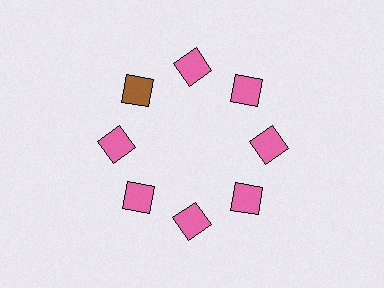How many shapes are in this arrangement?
There are 8 shapes arranged in a ring pattern.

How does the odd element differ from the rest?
It has a different color: brown instead of pink.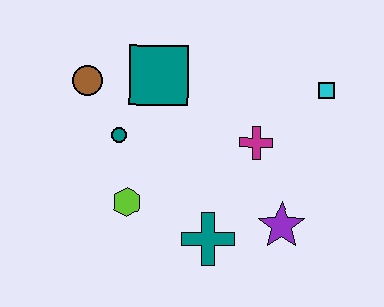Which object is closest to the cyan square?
The magenta cross is closest to the cyan square.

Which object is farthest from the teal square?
The purple star is farthest from the teal square.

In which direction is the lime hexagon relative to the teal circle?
The lime hexagon is below the teal circle.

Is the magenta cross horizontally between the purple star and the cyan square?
No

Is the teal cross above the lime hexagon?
No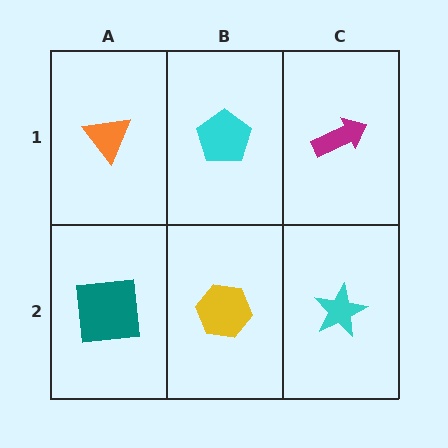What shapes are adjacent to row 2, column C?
A magenta arrow (row 1, column C), a yellow hexagon (row 2, column B).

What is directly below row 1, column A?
A teal square.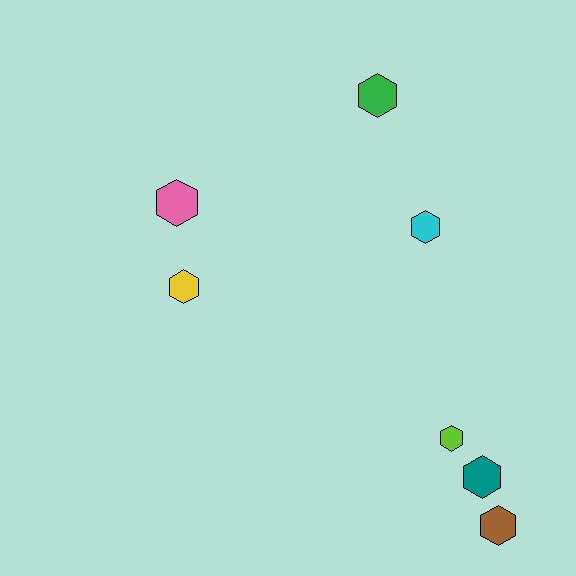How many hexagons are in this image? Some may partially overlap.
There are 7 hexagons.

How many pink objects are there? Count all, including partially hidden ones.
There is 1 pink object.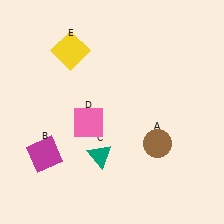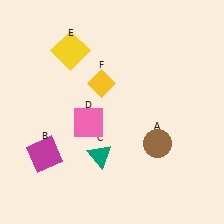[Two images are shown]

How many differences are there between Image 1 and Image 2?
There is 1 difference between the two images.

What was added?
A yellow diamond (F) was added in Image 2.